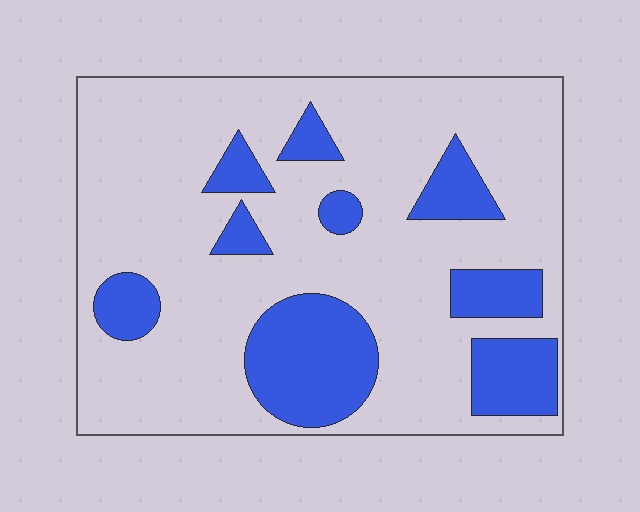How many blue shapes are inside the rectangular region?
9.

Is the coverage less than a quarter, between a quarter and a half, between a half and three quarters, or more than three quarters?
Less than a quarter.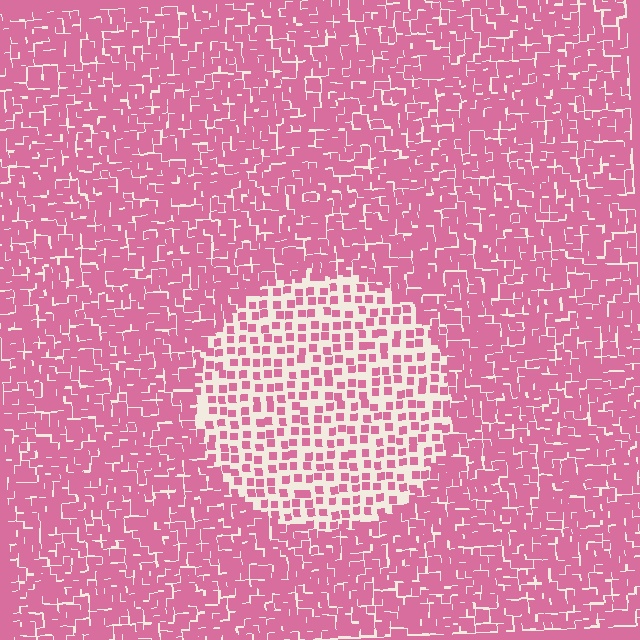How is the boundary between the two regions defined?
The boundary is defined by a change in element density (approximately 2.4x ratio). All elements are the same color, size, and shape.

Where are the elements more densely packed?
The elements are more densely packed outside the circle boundary.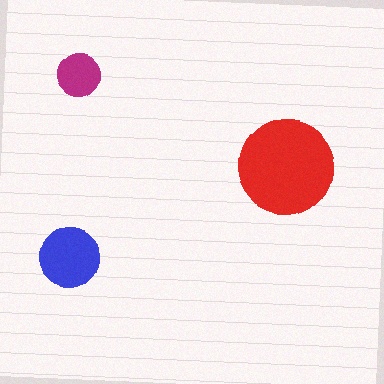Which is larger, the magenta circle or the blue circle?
The blue one.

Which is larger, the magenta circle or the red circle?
The red one.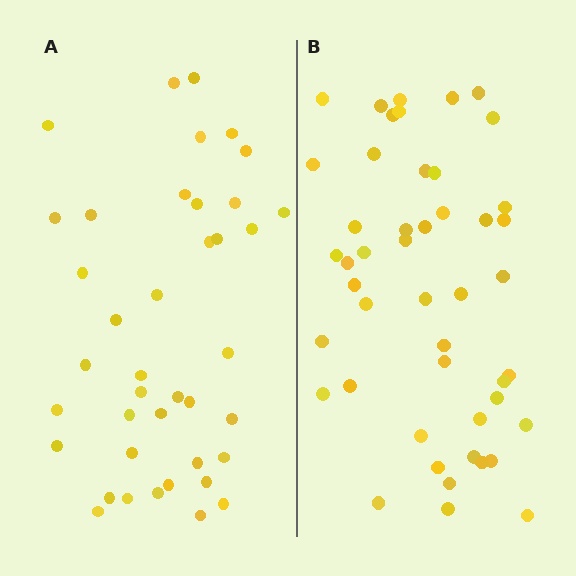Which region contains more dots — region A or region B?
Region B (the right region) has more dots.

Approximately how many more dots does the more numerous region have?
Region B has roughly 8 or so more dots than region A.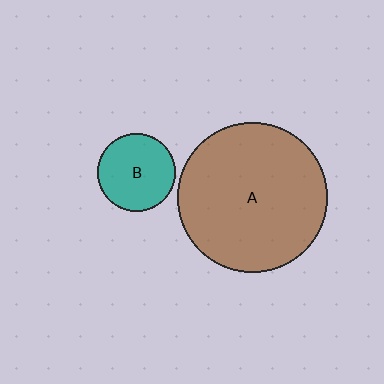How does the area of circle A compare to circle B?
Approximately 3.7 times.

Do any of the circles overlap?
No, none of the circles overlap.